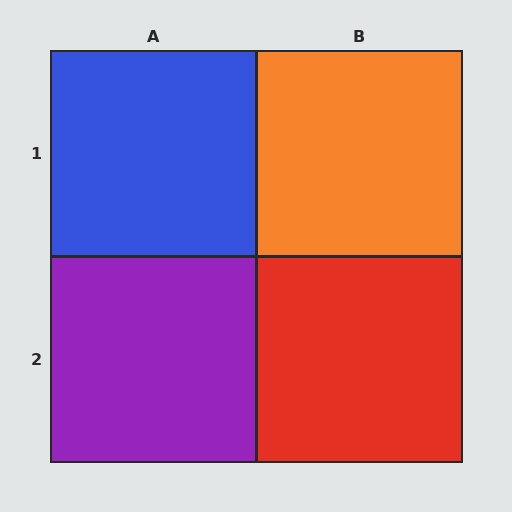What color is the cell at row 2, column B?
Red.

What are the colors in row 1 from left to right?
Blue, orange.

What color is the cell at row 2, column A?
Purple.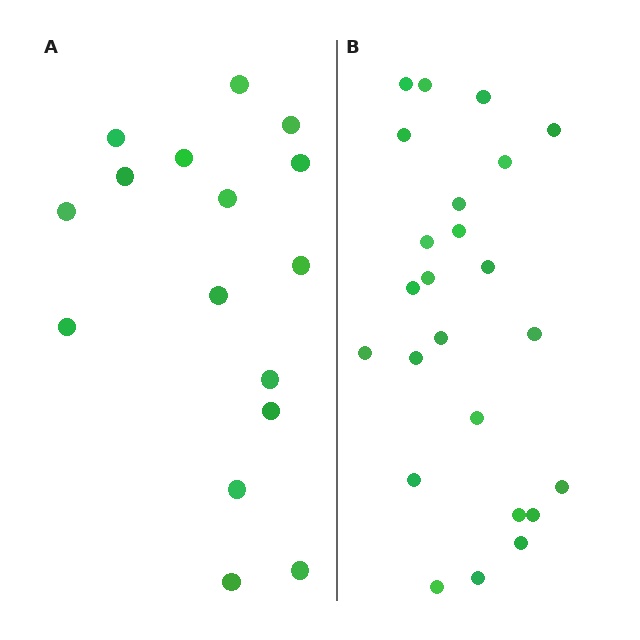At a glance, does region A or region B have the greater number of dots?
Region B (the right region) has more dots.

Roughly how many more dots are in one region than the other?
Region B has roughly 8 or so more dots than region A.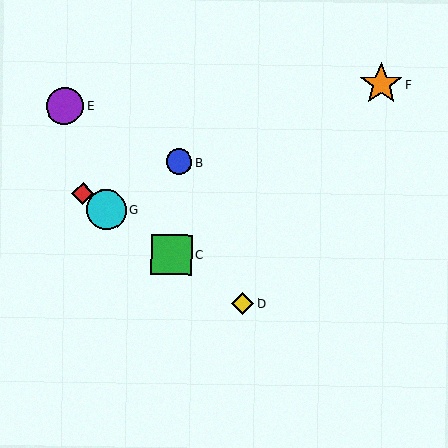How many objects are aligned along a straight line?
4 objects (A, C, D, G) are aligned along a straight line.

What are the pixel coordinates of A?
Object A is at (83, 194).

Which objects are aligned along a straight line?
Objects A, C, D, G are aligned along a straight line.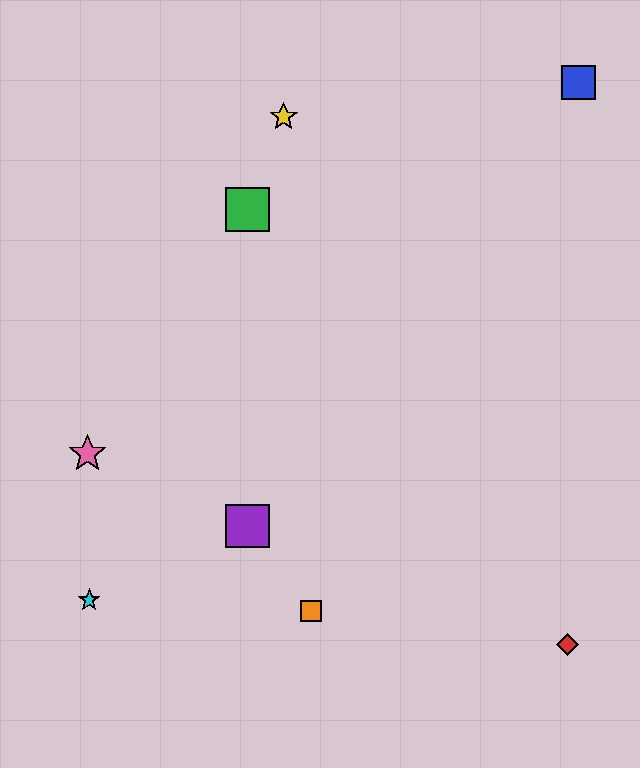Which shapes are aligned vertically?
The green square, the purple square are aligned vertically.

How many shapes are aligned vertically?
2 shapes (the green square, the purple square) are aligned vertically.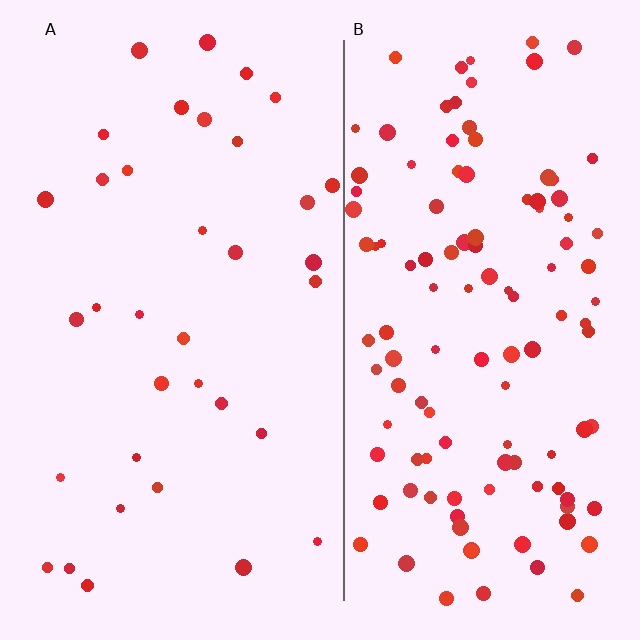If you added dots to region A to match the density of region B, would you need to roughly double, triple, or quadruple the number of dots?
Approximately triple.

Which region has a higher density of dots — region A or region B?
B (the right).